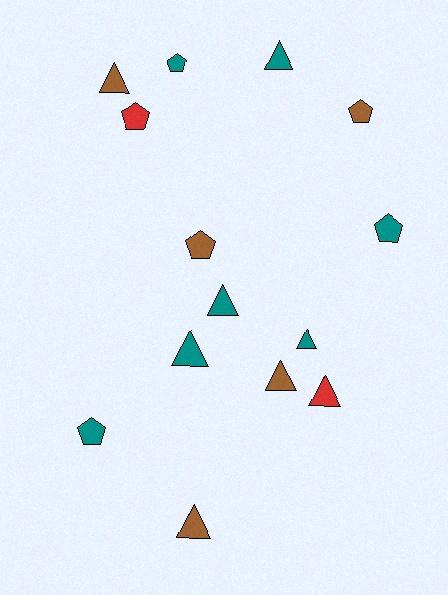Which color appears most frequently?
Teal, with 7 objects.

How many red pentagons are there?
There is 1 red pentagon.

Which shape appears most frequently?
Triangle, with 8 objects.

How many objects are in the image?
There are 14 objects.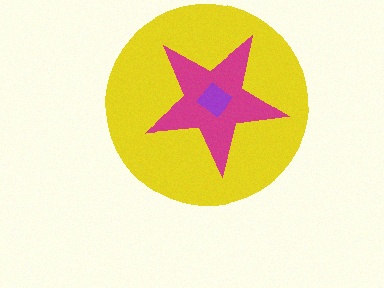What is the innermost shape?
The purple diamond.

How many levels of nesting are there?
3.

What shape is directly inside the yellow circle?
The magenta star.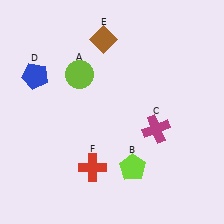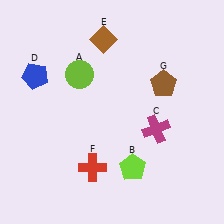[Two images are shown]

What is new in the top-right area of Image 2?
A brown pentagon (G) was added in the top-right area of Image 2.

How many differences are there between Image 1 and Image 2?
There is 1 difference between the two images.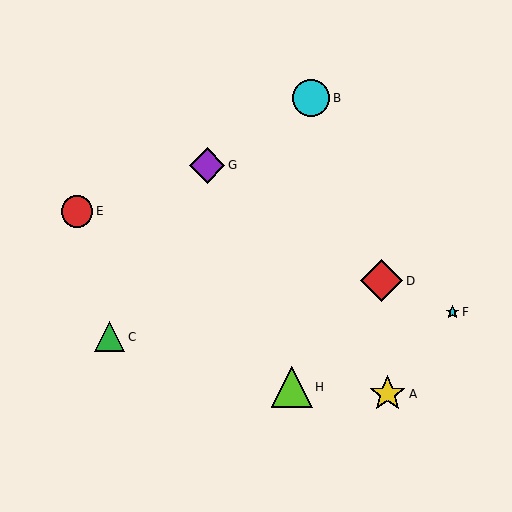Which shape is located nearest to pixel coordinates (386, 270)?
The red diamond (labeled D) at (381, 281) is nearest to that location.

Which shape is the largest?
The red diamond (labeled D) is the largest.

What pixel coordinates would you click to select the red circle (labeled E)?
Click at (77, 211) to select the red circle E.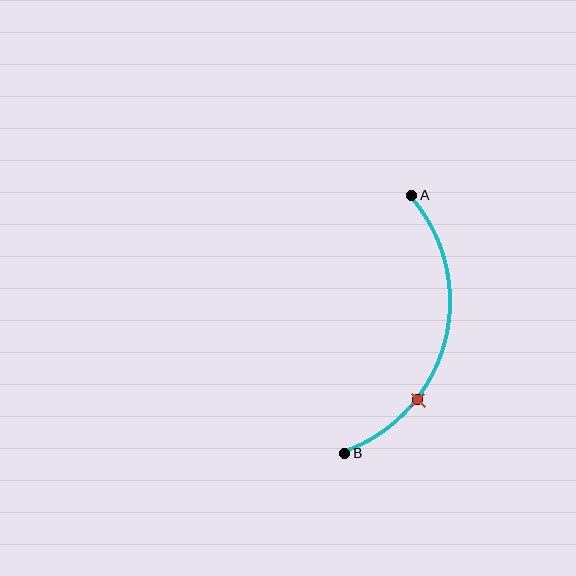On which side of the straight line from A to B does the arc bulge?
The arc bulges to the right of the straight line connecting A and B.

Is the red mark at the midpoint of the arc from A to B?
No. The red mark lies on the arc but is closer to endpoint B. The arc midpoint would be at the point on the curve equidistant along the arc from both A and B.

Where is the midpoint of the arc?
The arc midpoint is the point on the curve farthest from the straight line joining A and B. It sits to the right of that line.